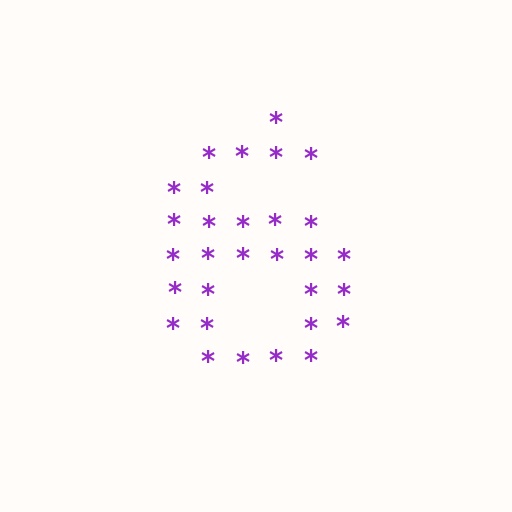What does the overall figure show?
The overall figure shows the digit 6.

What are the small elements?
The small elements are asterisks.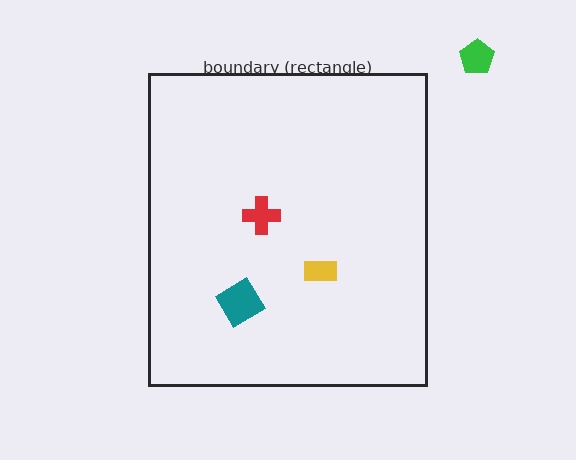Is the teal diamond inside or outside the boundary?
Inside.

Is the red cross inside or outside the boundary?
Inside.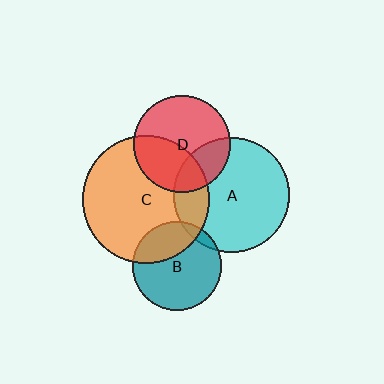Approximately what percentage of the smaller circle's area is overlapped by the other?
Approximately 25%.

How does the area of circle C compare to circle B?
Approximately 2.0 times.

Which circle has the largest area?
Circle C (orange).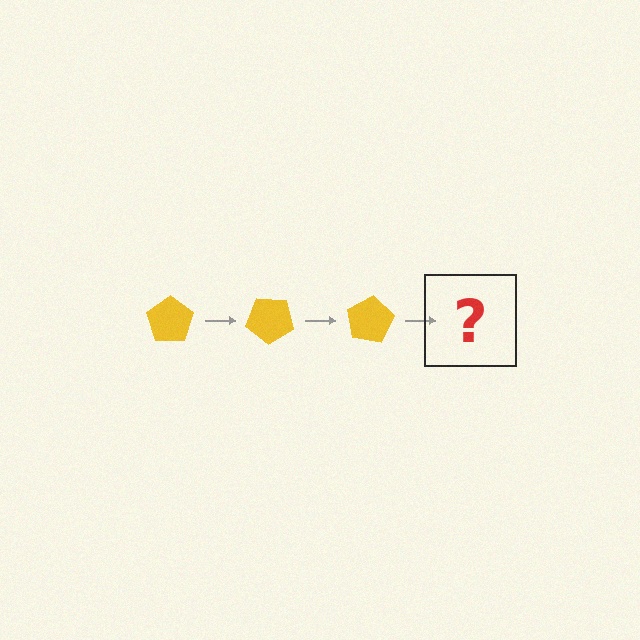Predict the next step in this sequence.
The next step is a yellow pentagon rotated 120 degrees.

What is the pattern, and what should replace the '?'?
The pattern is that the pentagon rotates 40 degrees each step. The '?' should be a yellow pentagon rotated 120 degrees.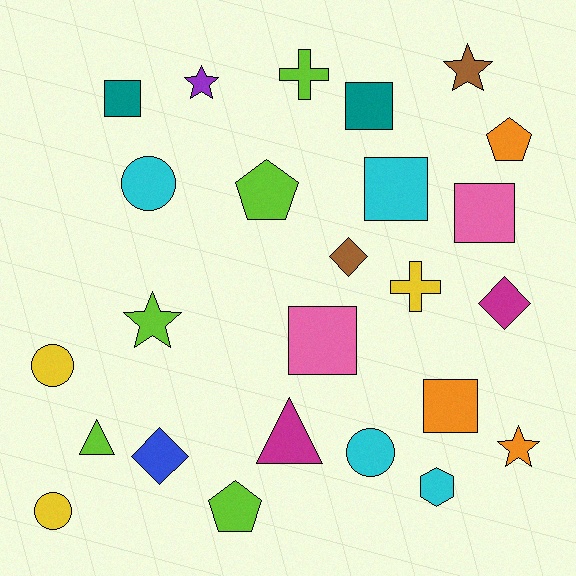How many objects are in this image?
There are 25 objects.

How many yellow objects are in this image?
There are 3 yellow objects.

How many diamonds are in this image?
There are 3 diamonds.